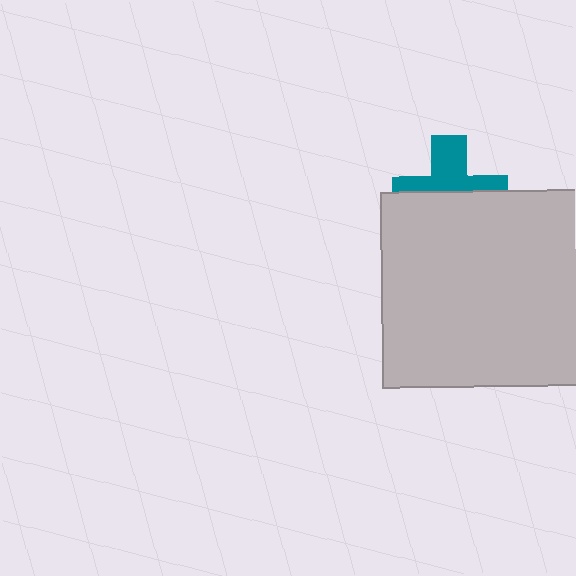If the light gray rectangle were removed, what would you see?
You would see the complete teal cross.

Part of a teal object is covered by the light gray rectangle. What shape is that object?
It is a cross.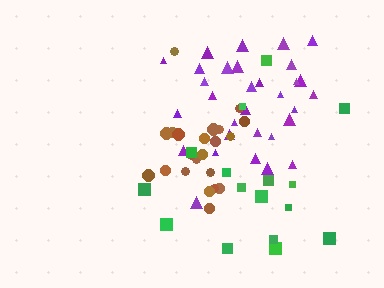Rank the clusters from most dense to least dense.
brown, purple, green.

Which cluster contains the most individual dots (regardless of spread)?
Purple (31).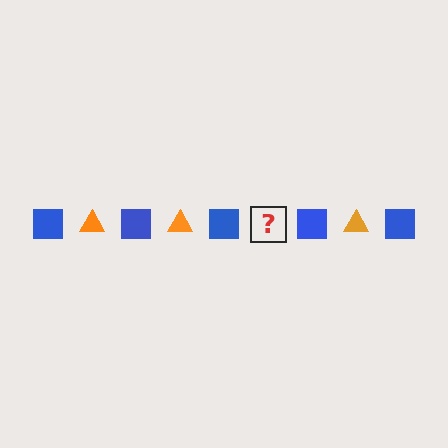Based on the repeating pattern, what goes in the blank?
The blank should be an orange triangle.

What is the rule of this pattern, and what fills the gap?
The rule is that the pattern alternates between blue square and orange triangle. The gap should be filled with an orange triangle.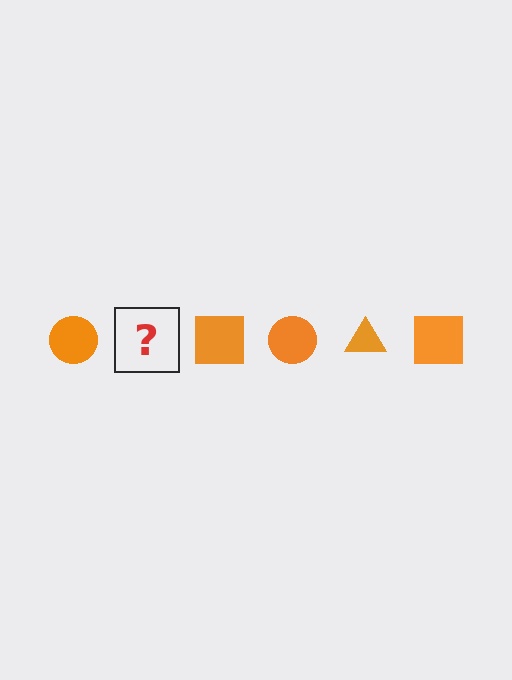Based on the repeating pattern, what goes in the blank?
The blank should be an orange triangle.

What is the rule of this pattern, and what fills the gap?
The rule is that the pattern cycles through circle, triangle, square shapes in orange. The gap should be filled with an orange triangle.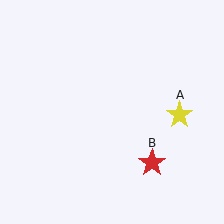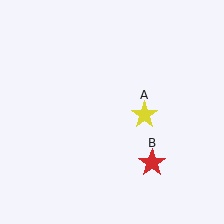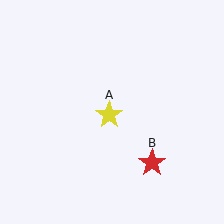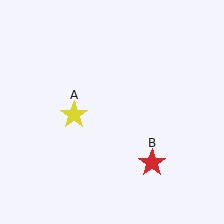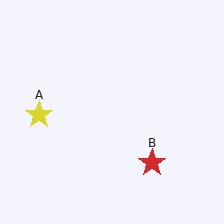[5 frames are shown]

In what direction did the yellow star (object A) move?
The yellow star (object A) moved left.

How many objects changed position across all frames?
1 object changed position: yellow star (object A).